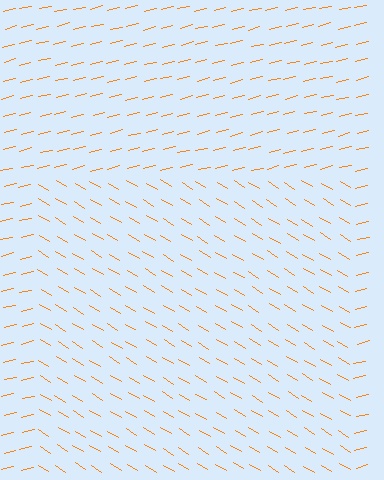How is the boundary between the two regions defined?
The boundary is defined purely by a change in line orientation (approximately 45 degrees difference). All lines are the same color and thickness.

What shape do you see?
I see a rectangle.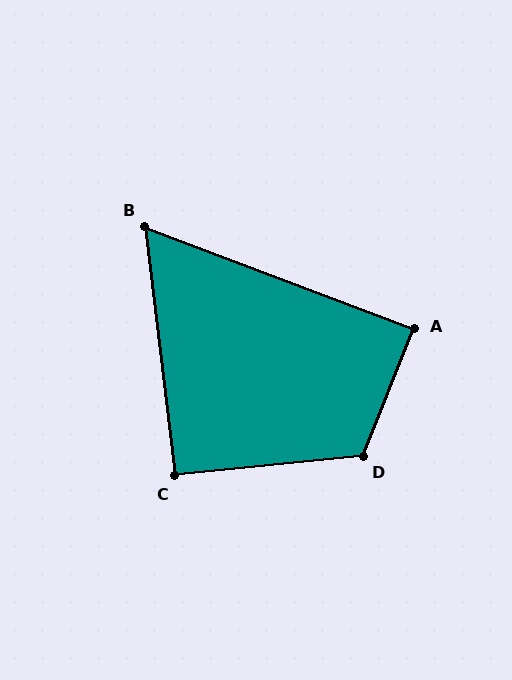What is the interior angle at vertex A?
Approximately 89 degrees (approximately right).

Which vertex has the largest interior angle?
D, at approximately 117 degrees.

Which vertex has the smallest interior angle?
B, at approximately 63 degrees.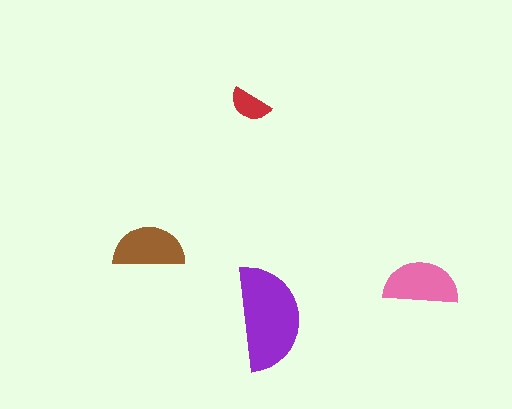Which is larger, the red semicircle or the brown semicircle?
The brown one.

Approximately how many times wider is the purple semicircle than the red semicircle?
About 2.5 times wider.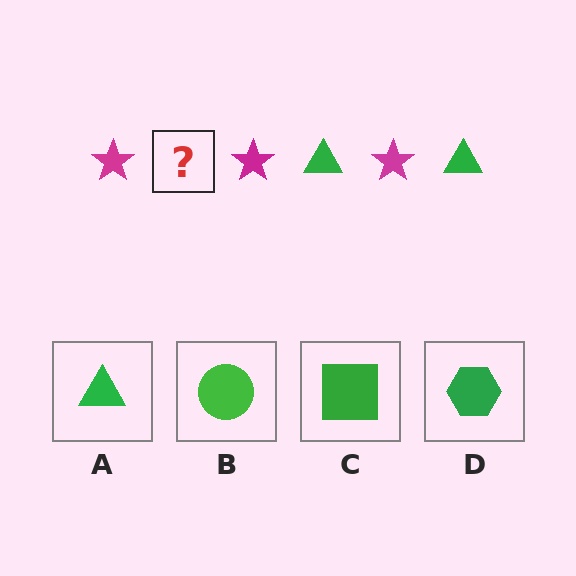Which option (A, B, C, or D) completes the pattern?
A.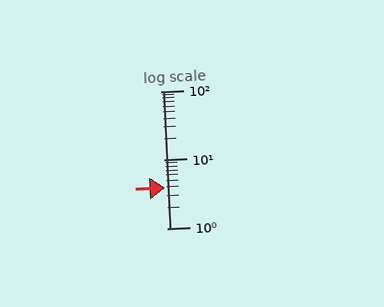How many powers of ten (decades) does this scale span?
The scale spans 2 decades, from 1 to 100.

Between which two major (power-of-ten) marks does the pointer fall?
The pointer is between 1 and 10.